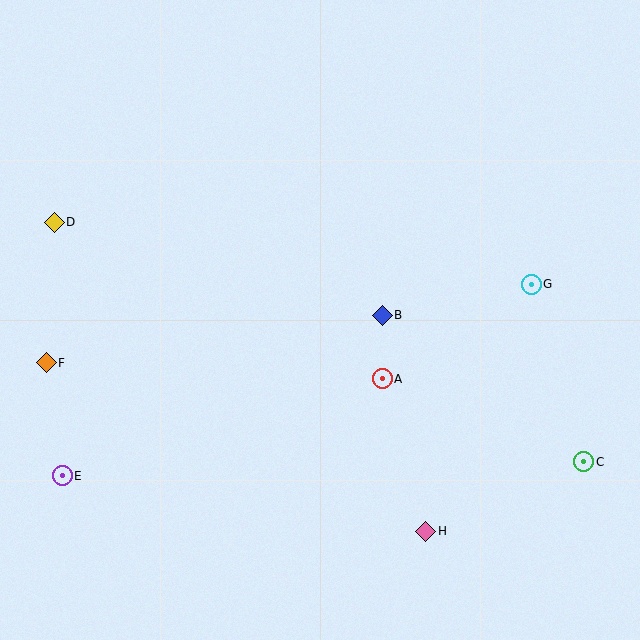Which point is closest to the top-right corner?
Point G is closest to the top-right corner.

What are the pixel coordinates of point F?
Point F is at (46, 363).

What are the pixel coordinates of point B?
Point B is at (382, 315).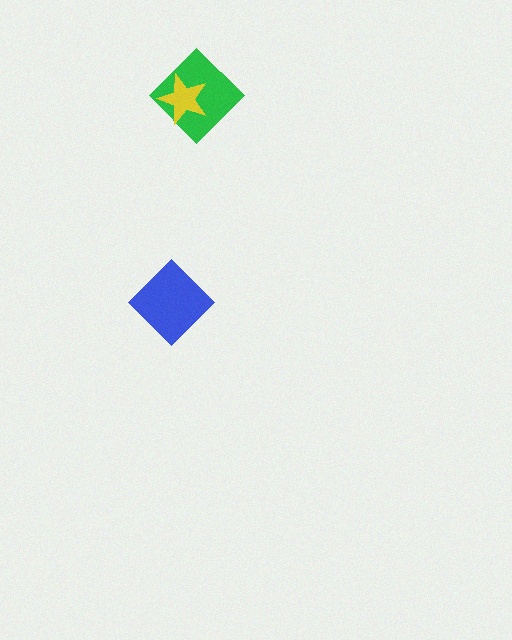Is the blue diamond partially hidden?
No, no other shape covers it.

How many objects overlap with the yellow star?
1 object overlaps with the yellow star.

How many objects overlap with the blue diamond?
0 objects overlap with the blue diamond.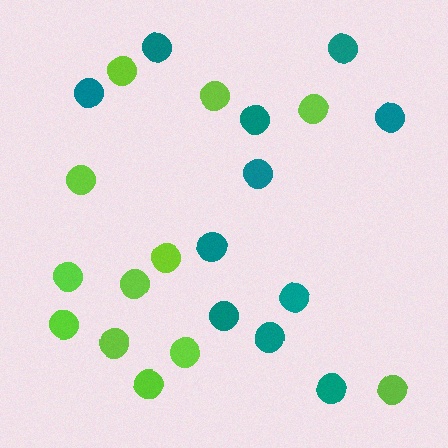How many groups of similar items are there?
There are 2 groups: one group of teal circles (11) and one group of lime circles (12).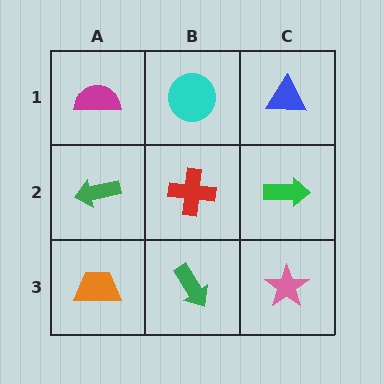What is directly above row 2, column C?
A blue triangle.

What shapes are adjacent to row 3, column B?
A red cross (row 2, column B), an orange trapezoid (row 3, column A), a pink star (row 3, column C).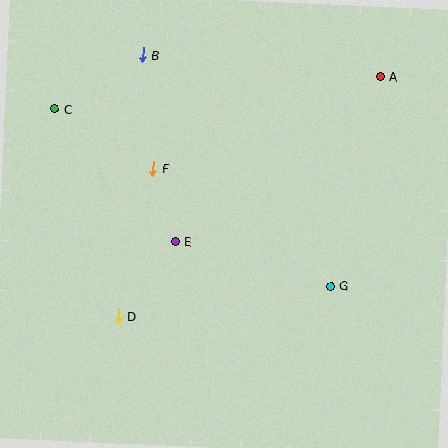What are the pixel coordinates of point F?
Point F is at (153, 168).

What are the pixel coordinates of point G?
Point G is at (330, 286).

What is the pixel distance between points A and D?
The distance between A and D is 355 pixels.